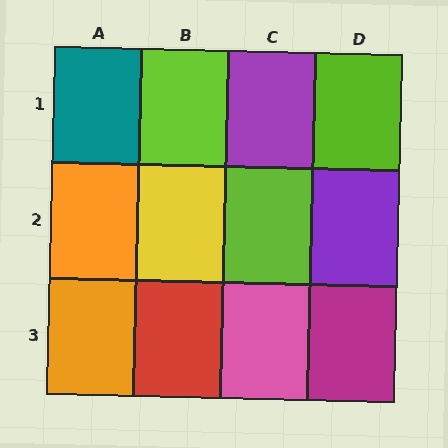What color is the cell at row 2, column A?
Orange.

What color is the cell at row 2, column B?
Yellow.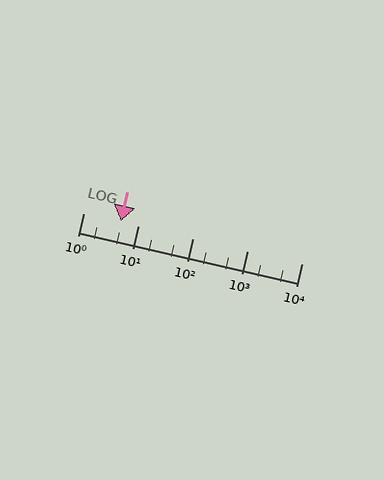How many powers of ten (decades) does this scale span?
The scale spans 4 decades, from 1 to 10000.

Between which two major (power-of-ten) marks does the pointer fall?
The pointer is between 1 and 10.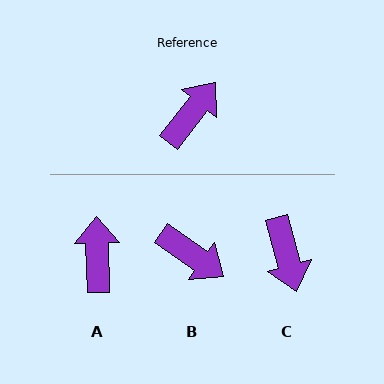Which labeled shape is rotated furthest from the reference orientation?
C, about 127 degrees away.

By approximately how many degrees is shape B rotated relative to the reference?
Approximately 87 degrees clockwise.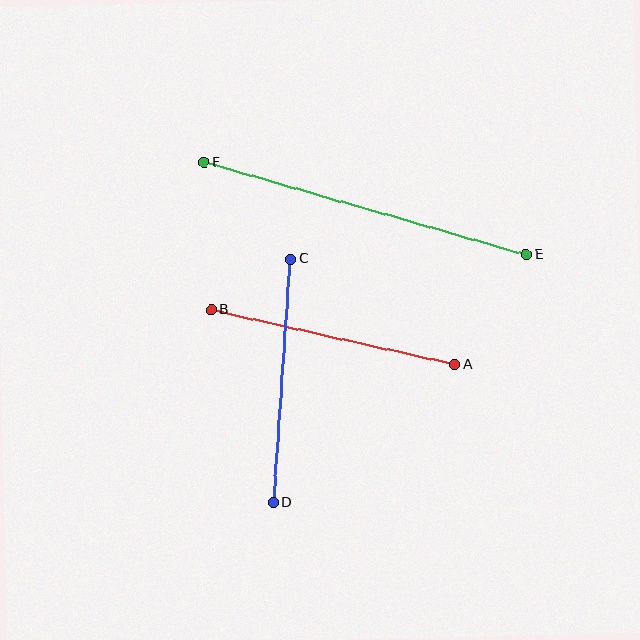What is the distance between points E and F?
The distance is approximately 335 pixels.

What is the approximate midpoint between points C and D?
The midpoint is at approximately (282, 381) pixels.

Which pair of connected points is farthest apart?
Points E and F are farthest apart.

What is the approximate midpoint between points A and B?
The midpoint is at approximately (333, 337) pixels.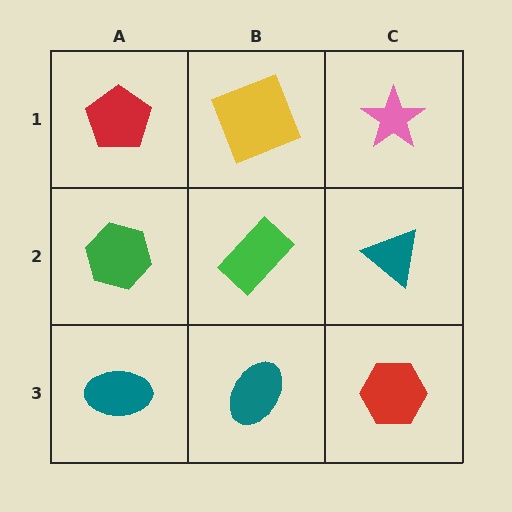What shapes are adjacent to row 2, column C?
A pink star (row 1, column C), a red hexagon (row 3, column C), a green rectangle (row 2, column B).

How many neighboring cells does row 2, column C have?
3.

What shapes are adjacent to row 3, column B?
A green rectangle (row 2, column B), a teal ellipse (row 3, column A), a red hexagon (row 3, column C).